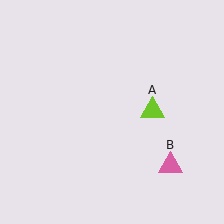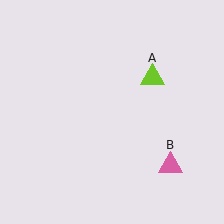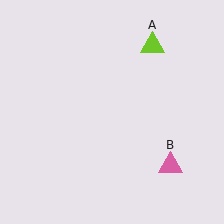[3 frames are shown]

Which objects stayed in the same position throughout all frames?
Pink triangle (object B) remained stationary.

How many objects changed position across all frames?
1 object changed position: lime triangle (object A).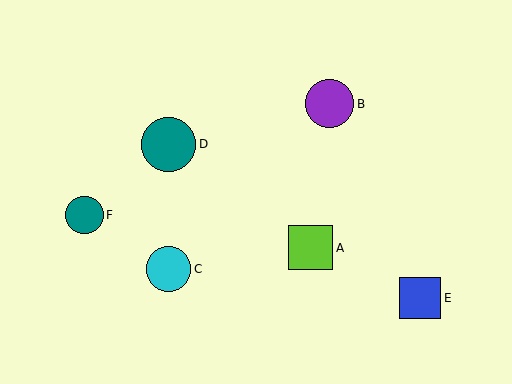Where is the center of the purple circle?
The center of the purple circle is at (330, 104).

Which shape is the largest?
The teal circle (labeled D) is the largest.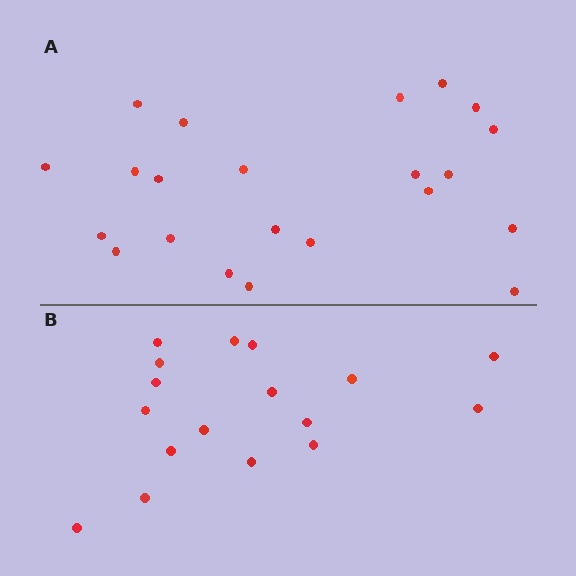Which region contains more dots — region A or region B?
Region A (the top region) has more dots.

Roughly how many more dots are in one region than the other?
Region A has about 5 more dots than region B.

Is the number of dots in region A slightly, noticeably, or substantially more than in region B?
Region A has noticeably more, but not dramatically so. The ratio is roughly 1.3 to 1.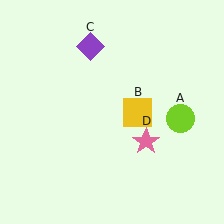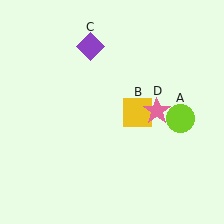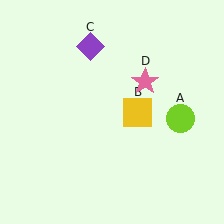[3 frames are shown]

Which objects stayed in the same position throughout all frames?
Lime circle (object A) and yellow square (object B) and purple diamond (object C) remained stationary.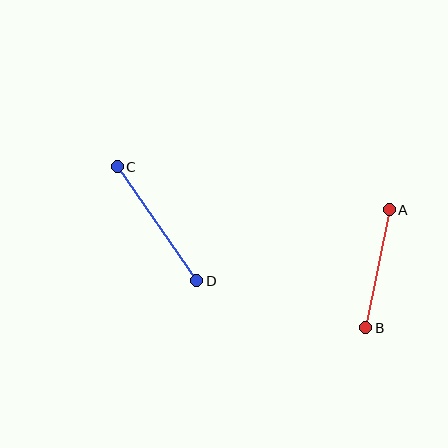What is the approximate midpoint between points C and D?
The midpoint is at approximately (157, 224) pixels.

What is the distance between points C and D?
The distance is approximately 139 pixels.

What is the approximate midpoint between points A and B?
The midpoint is at approximately (378, 269) pixels.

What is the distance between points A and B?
The distance is approximately 121 pixels.